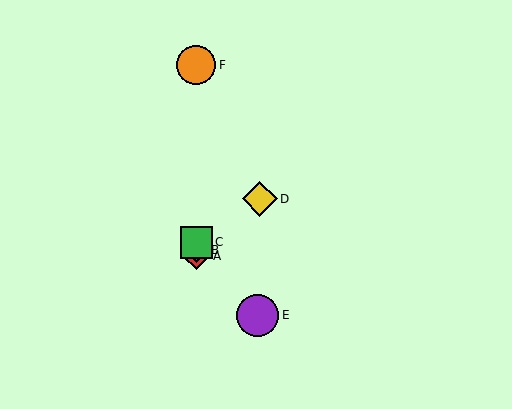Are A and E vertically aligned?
No, A is at x≈196 and E is at x≈258.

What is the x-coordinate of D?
Object D is at x≈260.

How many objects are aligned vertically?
4 objects (A, B, C, F) are aligned vertically.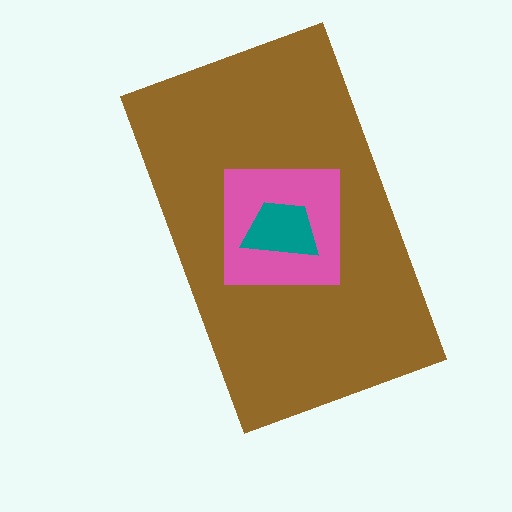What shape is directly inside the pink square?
The teal trapezoid.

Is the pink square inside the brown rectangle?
Yes.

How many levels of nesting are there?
3.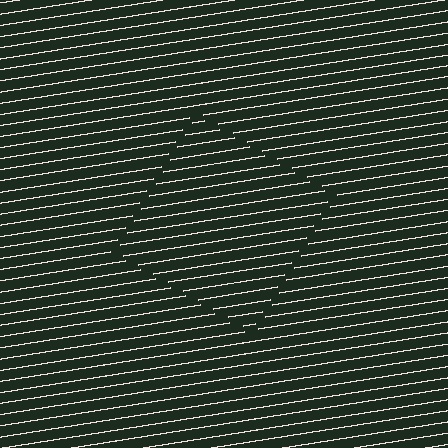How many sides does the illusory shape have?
4 sides — the line-ends trace a square.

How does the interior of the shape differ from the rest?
The interior of the shape contains the same grating, shifted by half a period — the contour is defined by the phase discontinuity where line-ends from the inner and outer gratings abut.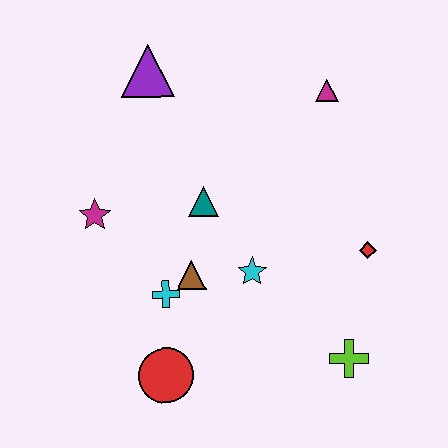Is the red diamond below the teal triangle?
Yes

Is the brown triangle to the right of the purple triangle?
Yes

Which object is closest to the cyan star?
The brown triangle is closest to the cyan star.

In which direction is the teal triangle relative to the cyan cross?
The teal triangle is above the cyan cross.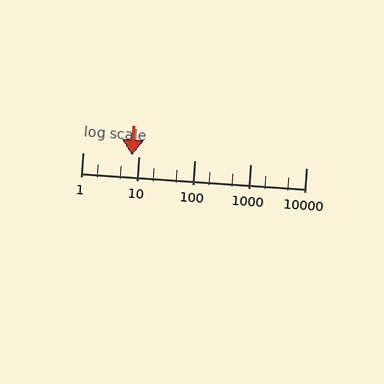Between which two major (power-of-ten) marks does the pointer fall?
The pointer is between 1 and 10.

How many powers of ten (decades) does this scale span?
The scale spans 4 decades, from 1 to 10000.